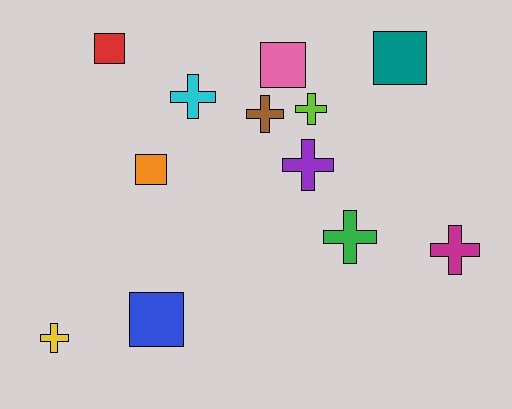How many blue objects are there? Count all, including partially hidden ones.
There is 1 blue object.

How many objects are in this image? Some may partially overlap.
There are 12 objects.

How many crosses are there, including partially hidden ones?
There are 7 crosses.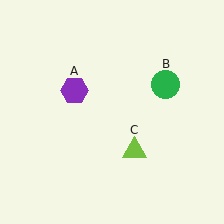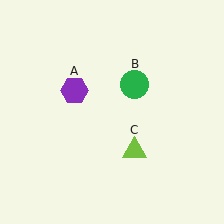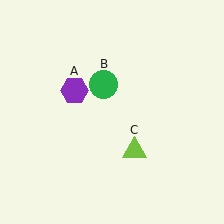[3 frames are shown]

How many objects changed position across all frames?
1 object changed position: green circle (object B).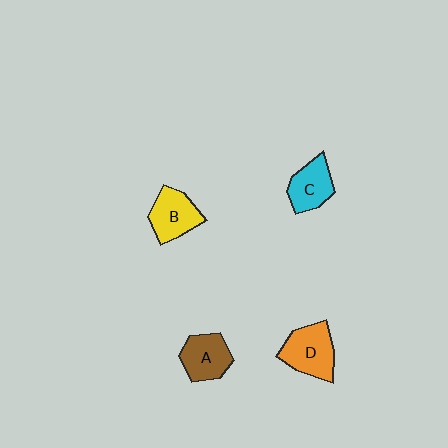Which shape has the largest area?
Shape D (orange).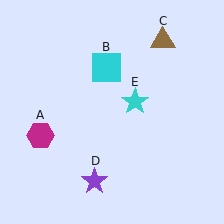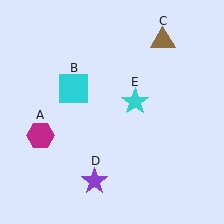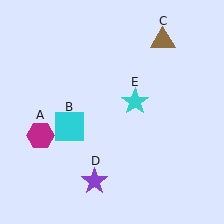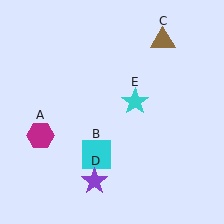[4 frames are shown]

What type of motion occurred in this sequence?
The cyan square (object B) rotated counterclockwise around the center of the scene.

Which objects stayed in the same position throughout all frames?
Magenta hexagon (object A) and brown triangle (object C) and purple star (object D) and cyan star (object E) remained stationary.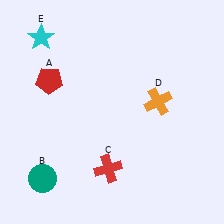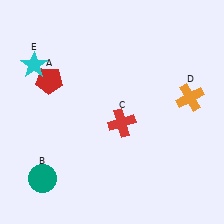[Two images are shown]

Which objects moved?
The objects that moved are: the red cross (C), the orange cross (D), the cyan star (E).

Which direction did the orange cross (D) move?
The orange cross (D) moved right.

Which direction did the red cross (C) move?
The red cross (C) moved up.